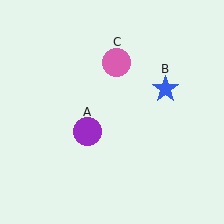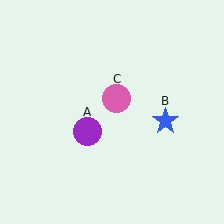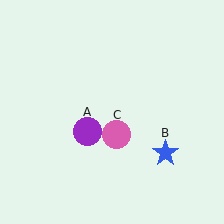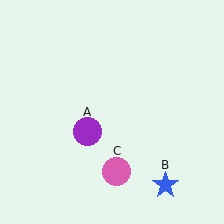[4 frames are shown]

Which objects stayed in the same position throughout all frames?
Purple circle (object A) remained stationary.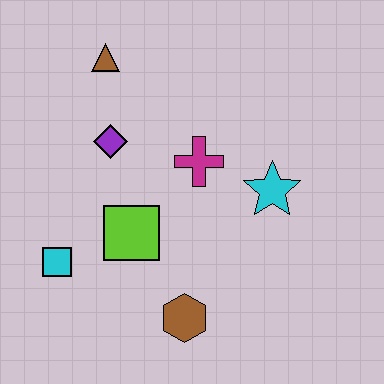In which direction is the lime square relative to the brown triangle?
The lime square is below the brown triangle.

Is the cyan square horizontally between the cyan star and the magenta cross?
No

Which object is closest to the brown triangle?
The purple diamond is closest to the brown triangle.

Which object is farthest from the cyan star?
The cyan square is farthest from the cyan star.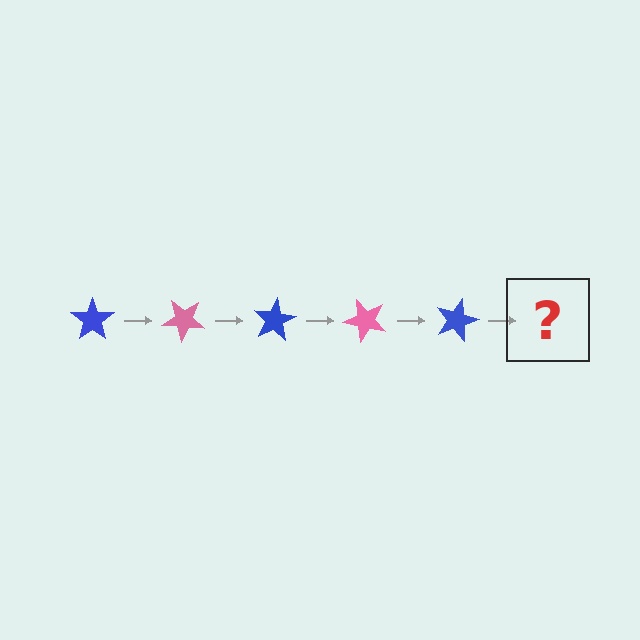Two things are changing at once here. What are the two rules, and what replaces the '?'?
The two rules are that it rotates 40 degrees each step and the color cycles through blue and pink. The '?' should be a pink star, rotated 200 degrees from the start.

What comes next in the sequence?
The next element should be a pink star, rotated 200 degrees from the start.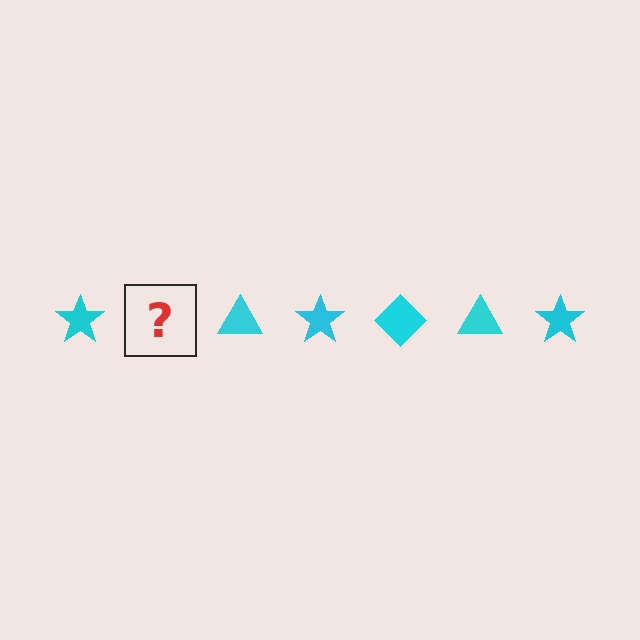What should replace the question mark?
The question mark should be replaced with a cyan diamond.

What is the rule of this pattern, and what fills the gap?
The rule is that the pattern cycles through star, diamond, triangle shapes in cyan. The gap should be filled with a cyan diamond.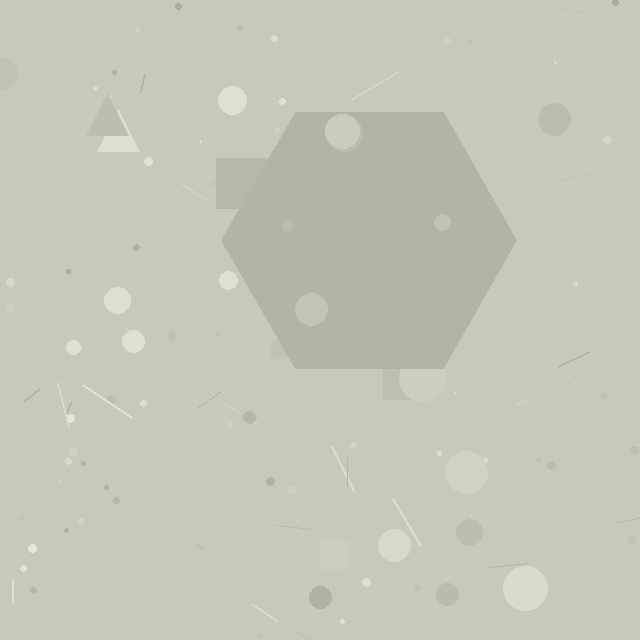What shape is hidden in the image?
A hexagon is hidden in the image.